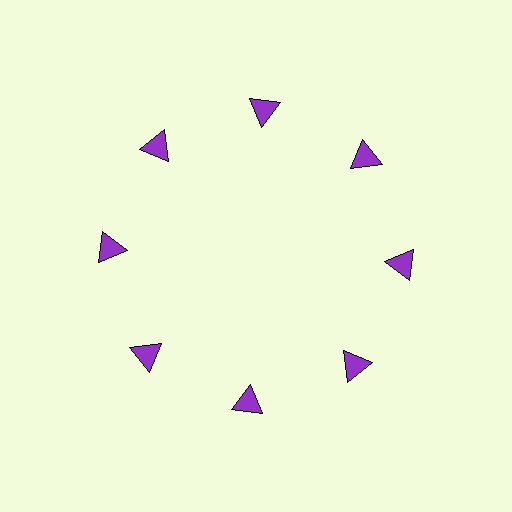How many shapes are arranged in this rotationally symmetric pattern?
There are 8 shapes, arranged in 8 groups of 1.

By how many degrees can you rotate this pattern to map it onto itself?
The pattern maps onto itself every 45 degrees of rotation.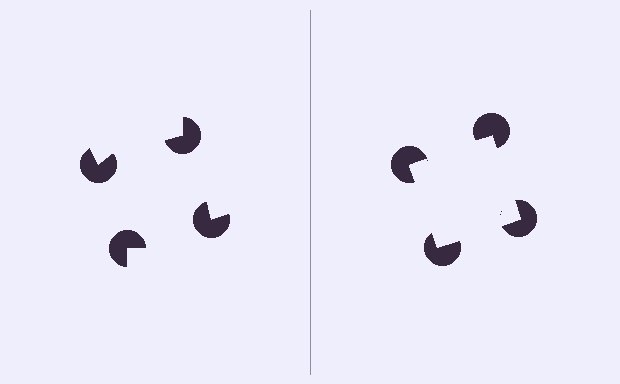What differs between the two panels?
The pac-man discs are positioned identically on both sides; only the wedge orientations differ. On the right they align to a square; on the left they are misaligned.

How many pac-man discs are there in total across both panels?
8 — 4 on each side.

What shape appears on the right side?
An illusory square.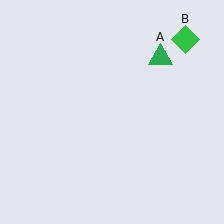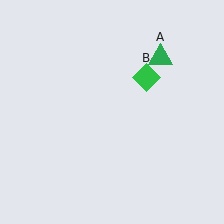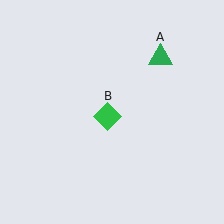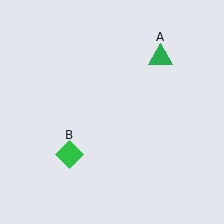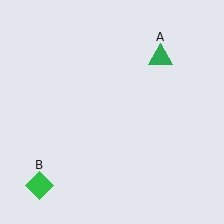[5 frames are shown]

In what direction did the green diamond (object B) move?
The green diamond (object B) moved down and to the left.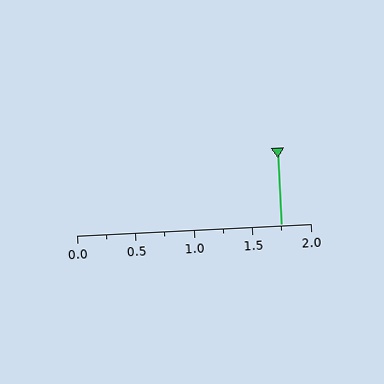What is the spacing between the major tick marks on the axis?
The major ticks are spaced 0.5 apart.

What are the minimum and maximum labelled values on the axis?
The axis runs from 0.0 to 2.0.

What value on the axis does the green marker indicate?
The marker indicates approximately 1.75.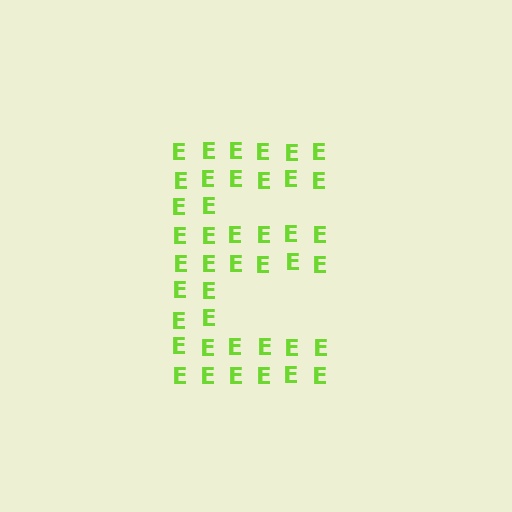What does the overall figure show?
The overall figure shows the letter E.